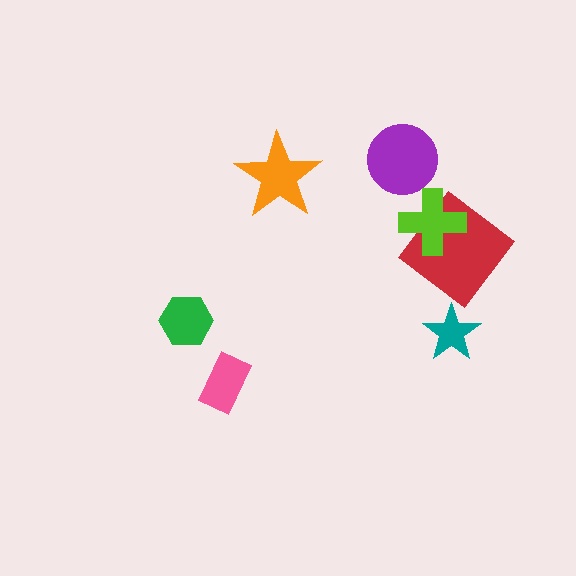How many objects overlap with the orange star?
0 objects overlap with the orange star.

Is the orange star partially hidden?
No, no other shape covers it.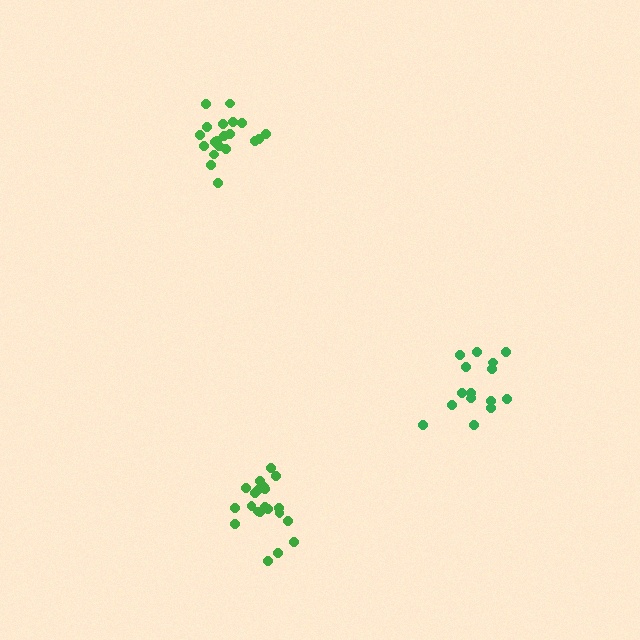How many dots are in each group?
Group 1: 21 dots, Group 2: 20 dots, Group 3: 16 dots (57 total).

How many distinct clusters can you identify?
There are 3 distinct clusters.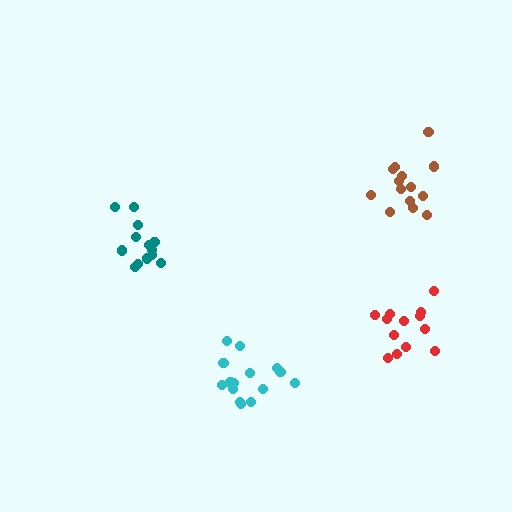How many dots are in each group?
Group 1: 13 dots, Group 2: 16 dots, Group 3: 14 dots, Group 4: 13 dots (56 total).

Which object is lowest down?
The cyan cluster is bottommost.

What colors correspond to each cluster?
The clusters are colored: teal, cyan, brown, red.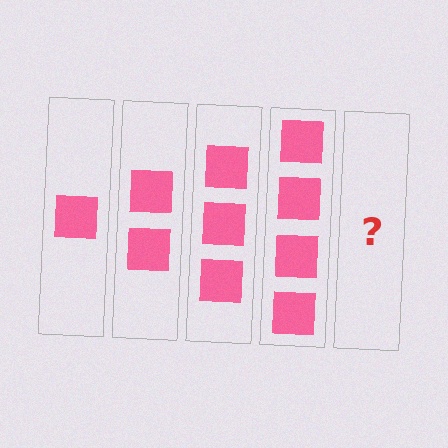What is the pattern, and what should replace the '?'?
The pattern is that each step adds one more square. The '?' should be 5 squares.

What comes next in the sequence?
The next element should be 5 squares.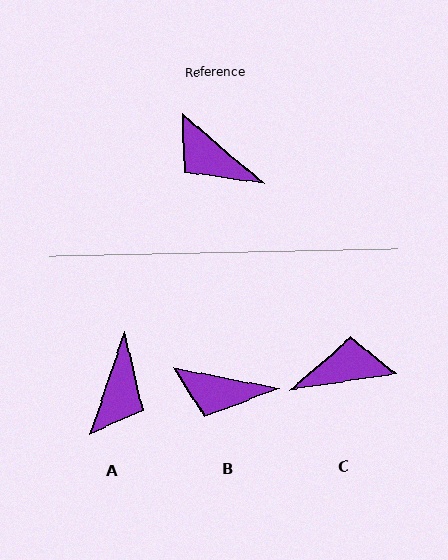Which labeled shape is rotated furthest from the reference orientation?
C, about 131 degrees away.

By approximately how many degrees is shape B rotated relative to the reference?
Approximately 29 degrees counter-clockwise.